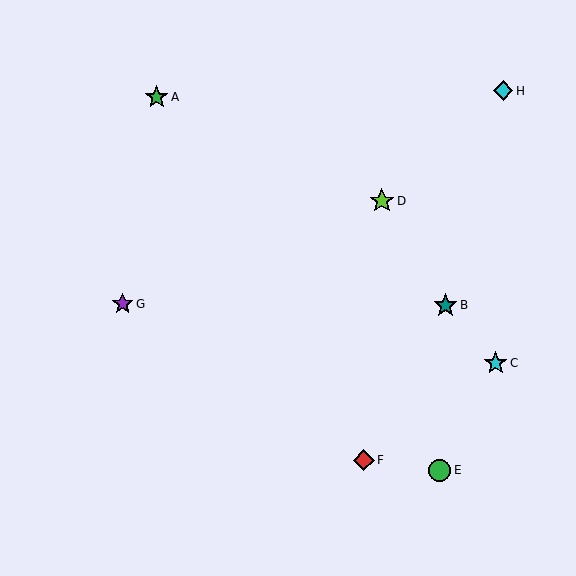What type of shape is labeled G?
Shape G is a purple star.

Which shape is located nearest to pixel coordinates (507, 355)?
The cyan star (labeled C) at (496, 363) is nearest to that location.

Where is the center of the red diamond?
The center of the red diamond is at (364, 460).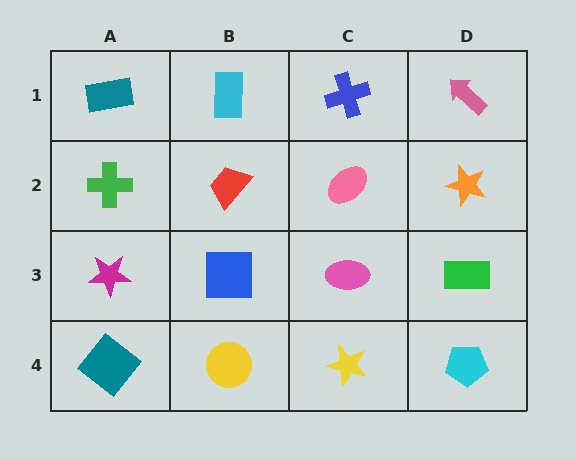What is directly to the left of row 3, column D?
A pink ellipse.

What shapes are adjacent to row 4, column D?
A green rectangle (row 3, column D), a yellow star (row 4, column C).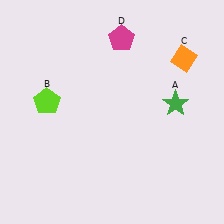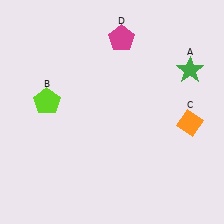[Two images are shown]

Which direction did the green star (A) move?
The green star (A) moved up.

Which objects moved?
The objects that moved are: the green star (A), the orange diamond (C).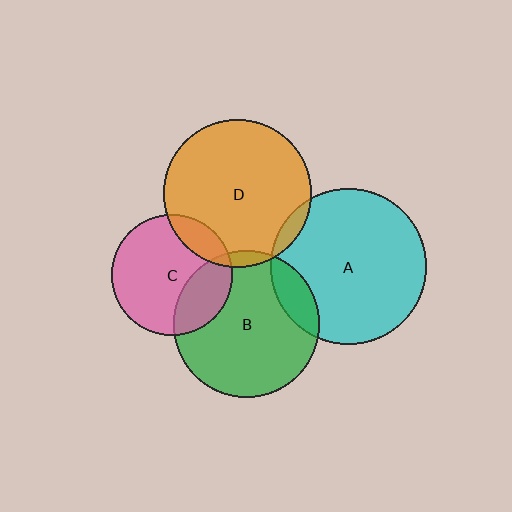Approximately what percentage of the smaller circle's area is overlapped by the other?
Approximately 15%.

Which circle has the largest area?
Circle A (cyan).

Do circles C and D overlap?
Yes.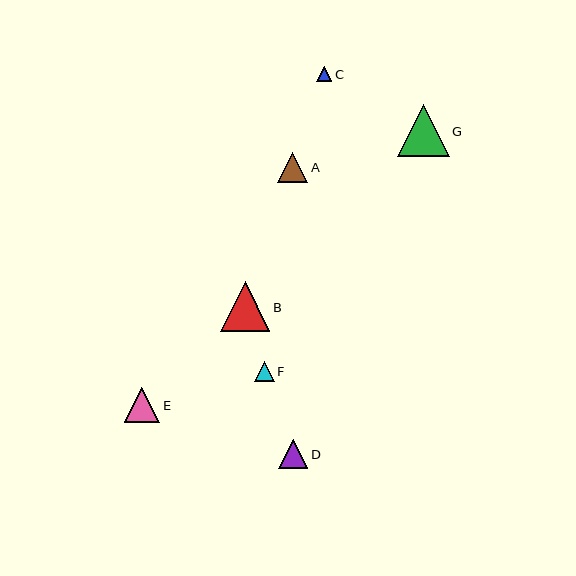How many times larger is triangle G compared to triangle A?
Triangle G is approximately 1.7 times the size of triangle A.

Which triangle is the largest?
Triangle G is the largest with a size of approximately 51 pixels.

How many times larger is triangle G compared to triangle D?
Triangle G is approximately 1.8 times the size of triangle D.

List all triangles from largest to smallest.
From largest to smallest: G, B, E, A, D, F, C.